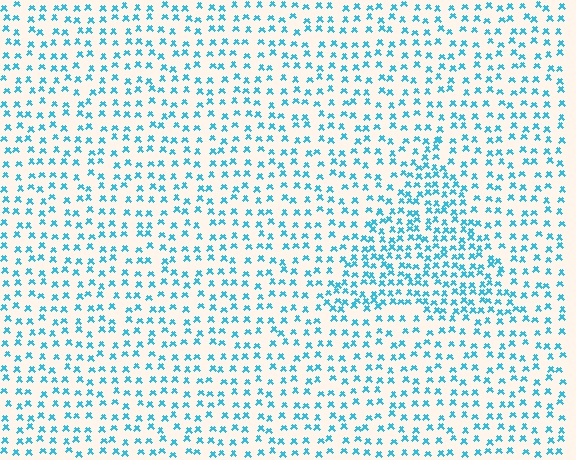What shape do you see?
I see a triangle.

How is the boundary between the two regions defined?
The boundary is defined by a change in element density (approximately 1.8x ratio). All elements are the same color, size, and shape.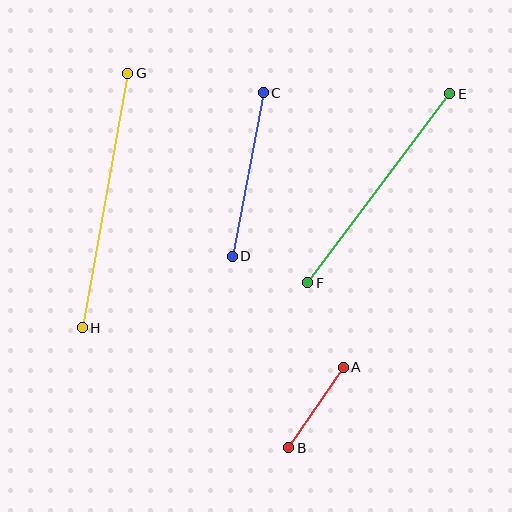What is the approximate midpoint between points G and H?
The midpoint is at approximately (105, 201) pixels.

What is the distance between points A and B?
The distance is approximately 97 pixels.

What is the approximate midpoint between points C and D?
The midpoint is at approximately (248, 175) pixels.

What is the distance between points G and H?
The distance is approximately 258 pixels.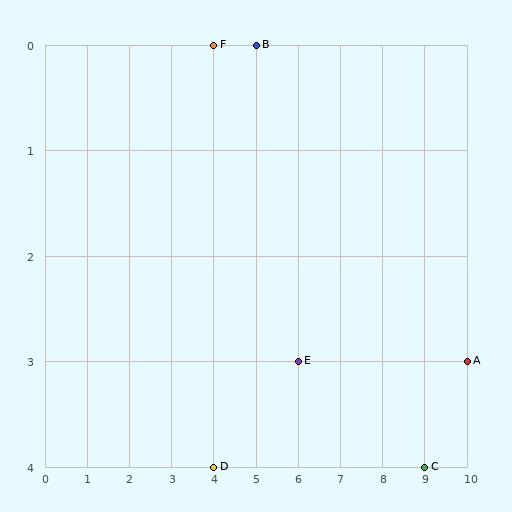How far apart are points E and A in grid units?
Points E and A are 4 columns apart.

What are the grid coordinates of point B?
Point B is at grid coordinates (5, 0).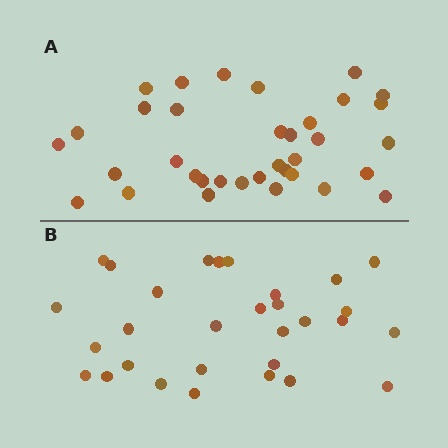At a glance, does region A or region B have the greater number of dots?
Region A (the top region) has more dots.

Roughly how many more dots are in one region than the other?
Region A has about 5 more dots than region B.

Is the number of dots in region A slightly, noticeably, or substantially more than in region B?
Region A has only slightly more — the two regions are fairly close. The ratio is roughly 1.2 to 1.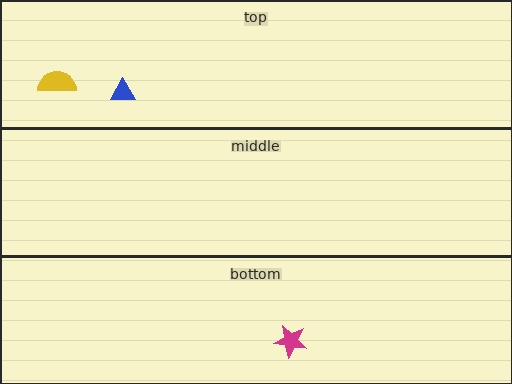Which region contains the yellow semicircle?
The top region.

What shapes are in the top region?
The blue triangle, the yellow semicircle.